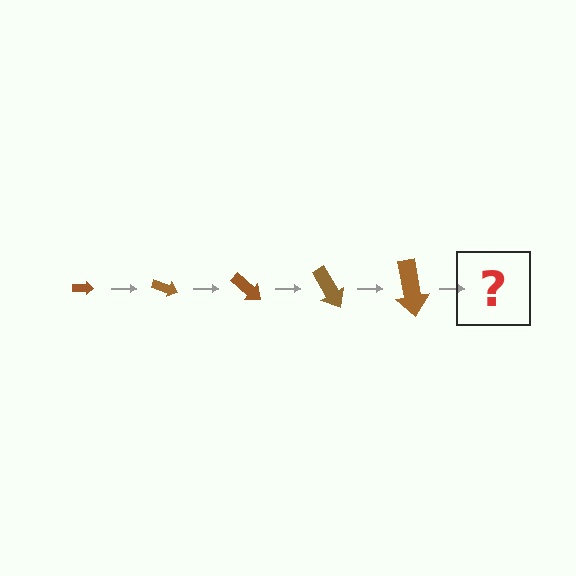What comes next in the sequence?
The next element should be an arrow, larger than the previous one and rotated 100 degrees from the start.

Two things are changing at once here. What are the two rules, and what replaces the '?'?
The two rules are that the arrow grows larger each step and it rotates 20 degrees each step. The '?' should be an arrow, larger than the previous one and rotated 100 degrees from the start.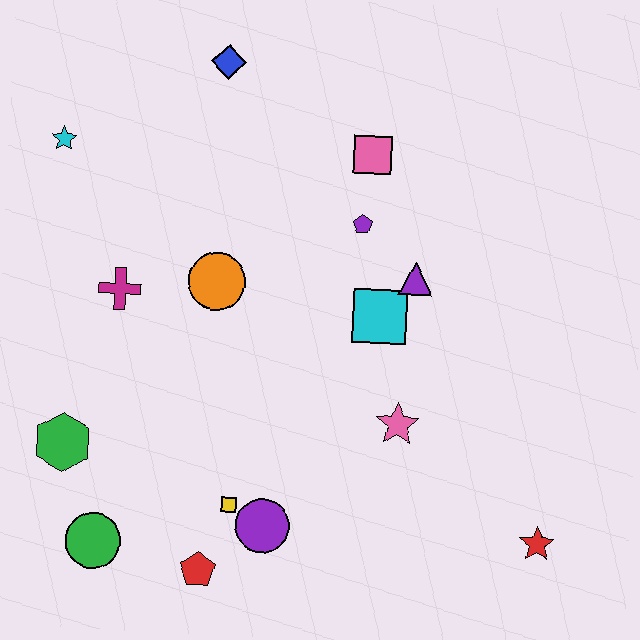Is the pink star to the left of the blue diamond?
No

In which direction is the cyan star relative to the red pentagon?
The cyan star is above the red pentagon.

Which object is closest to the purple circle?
The yellow square is closest to the purple circle.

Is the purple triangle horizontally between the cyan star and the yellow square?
No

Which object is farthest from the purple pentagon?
The green circle is farthest from the purple pentagon.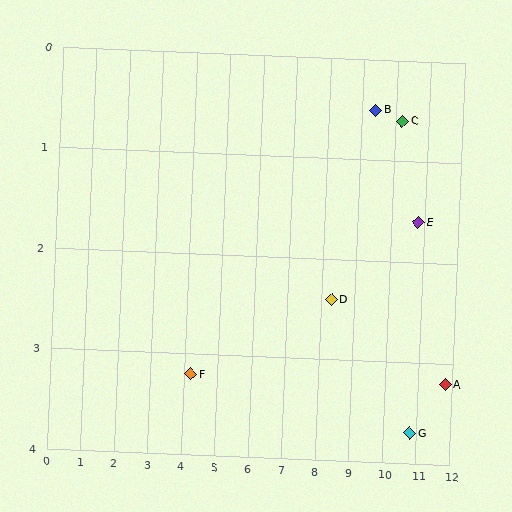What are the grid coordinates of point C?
Point C is at approximately (10.2, 0.6).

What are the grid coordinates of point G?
Point G is at approximately (10.8, 3.7).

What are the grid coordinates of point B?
Point B is at approximately (9.4, 0.5).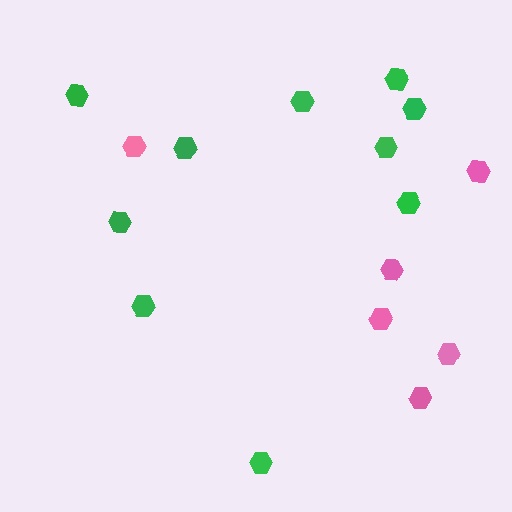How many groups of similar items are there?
There are 2 groups: one group of pink hexagons (6) and one group of green hexagons (10).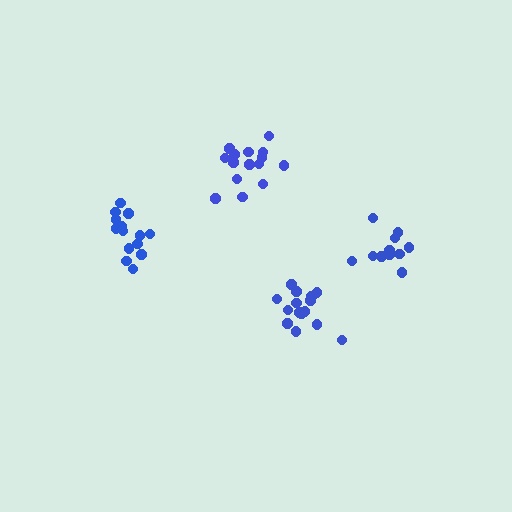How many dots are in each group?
Group 1: 15 dots, Group 2: 11 dots, Group 3: 15 dots, Group 4: 14 dots (55 total).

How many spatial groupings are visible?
There are 4 spatial groupings.